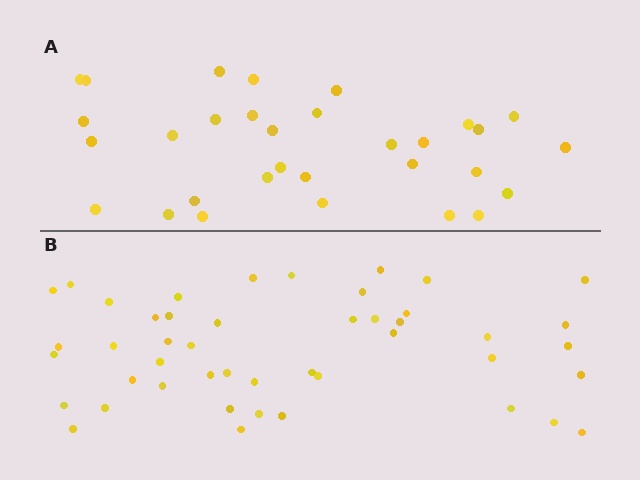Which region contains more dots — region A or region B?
Region B (the bottom region) has more dots.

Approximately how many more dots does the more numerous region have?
Region B has approximately 15 more dots than region A.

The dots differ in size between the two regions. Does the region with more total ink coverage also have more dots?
No. Region A has more total ink coverage because its dots are larger, but region B actually contains more individual dots. Total area can be misleading — the number of items is what matters here.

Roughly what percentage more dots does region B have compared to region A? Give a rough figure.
About 50% more.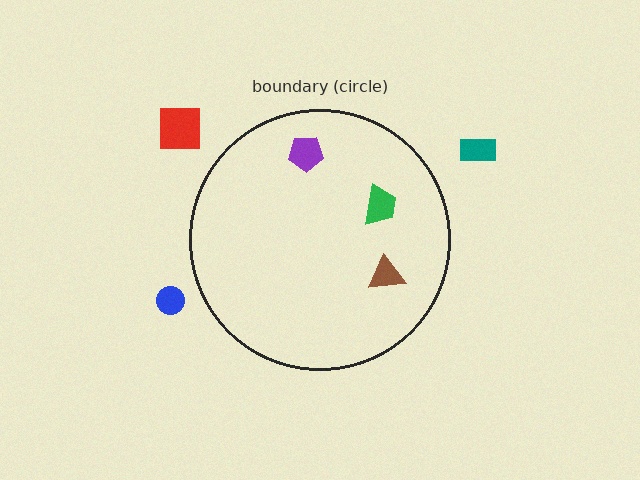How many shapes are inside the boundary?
3 inside, 3 outside.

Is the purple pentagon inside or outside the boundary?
Inside.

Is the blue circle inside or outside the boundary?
Outside.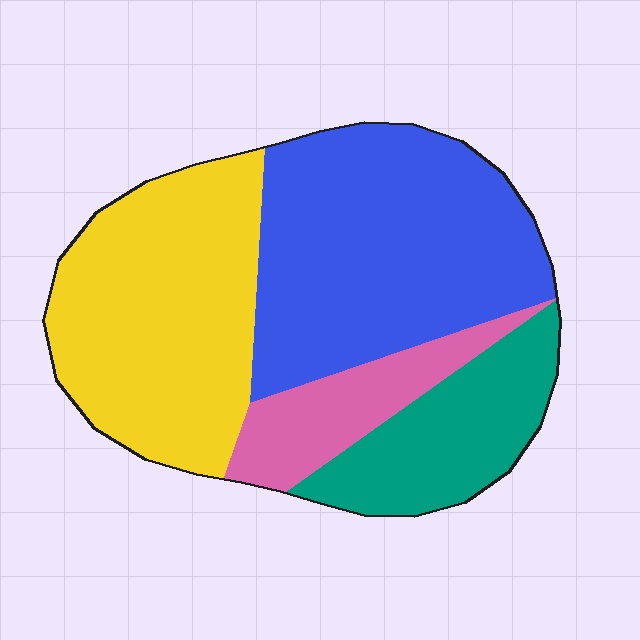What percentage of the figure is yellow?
Yellow takes up between a third and a half of the figure.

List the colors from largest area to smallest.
From largest to smallest: blue, yellow, teal, pink.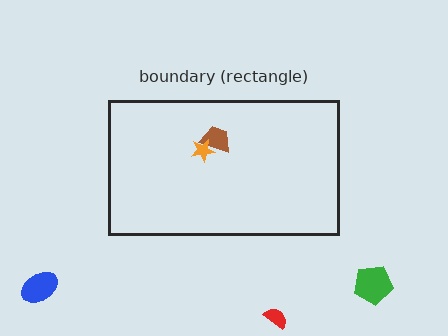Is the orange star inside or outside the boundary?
Inside.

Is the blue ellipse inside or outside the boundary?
Outside.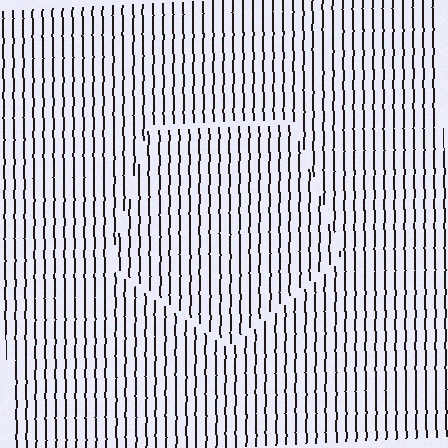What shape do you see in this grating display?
An illusory pentagon. The interior of the shape contains the same grating, shifted by half a period — the contour is defined by the phase discontinuity where line-ends from the inner and outer gratings abut.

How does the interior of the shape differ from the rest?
The interior of the shape contains the same grating, shifted by half a period — the contour is defined by the phase discontinuity where line-ends from the inner and outer gratings abut.